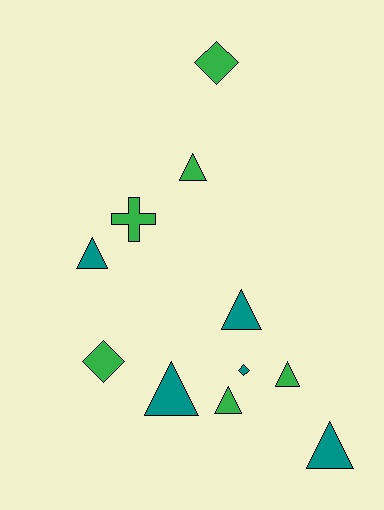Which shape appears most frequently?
Triangle, with 7 objects.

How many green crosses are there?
There is 1 green cross.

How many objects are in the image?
There are 11 objects.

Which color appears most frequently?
Green, with 6 objects.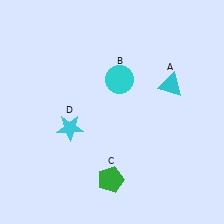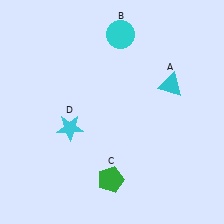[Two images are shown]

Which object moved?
The cyan circle (B) moved up.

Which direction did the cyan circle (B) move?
The cyan circle (B) moved up.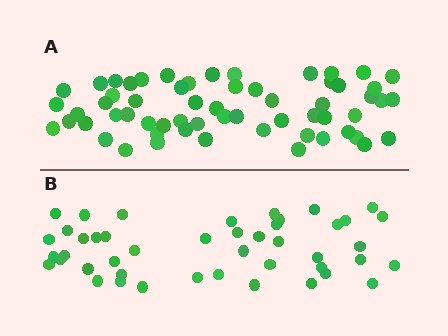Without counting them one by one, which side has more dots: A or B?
Region A (the top region) has more dots.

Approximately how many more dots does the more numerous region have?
Region A has approximately 15 more dots than region B.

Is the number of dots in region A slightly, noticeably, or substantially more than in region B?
Region A has noticeably more, but not dramatically so. The ratio is roughly 1.3 to 1.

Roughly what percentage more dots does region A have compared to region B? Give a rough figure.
About 35% more.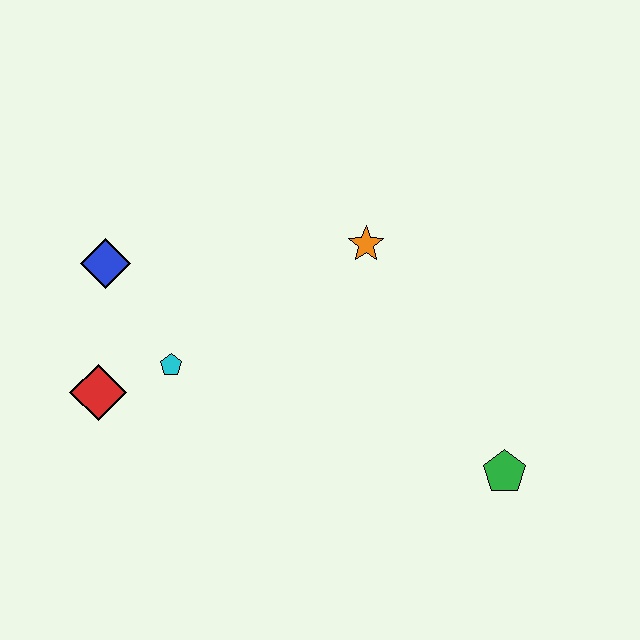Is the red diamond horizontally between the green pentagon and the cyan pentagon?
No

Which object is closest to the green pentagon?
The orange star is closest to the green pentagon.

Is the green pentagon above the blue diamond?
No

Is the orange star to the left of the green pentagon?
Yes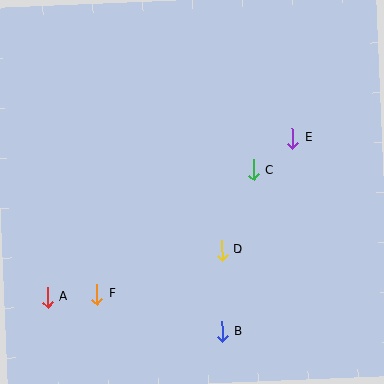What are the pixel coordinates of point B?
Point B is at (222, 332).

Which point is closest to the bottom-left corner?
Point A is closest to the bottom-left corner.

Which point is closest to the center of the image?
Point C at (253, 170) is closest to the center.